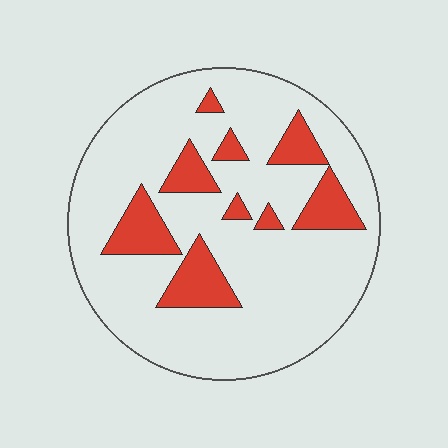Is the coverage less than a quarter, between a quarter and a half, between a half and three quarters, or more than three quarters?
Less than a quarter.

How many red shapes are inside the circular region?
9.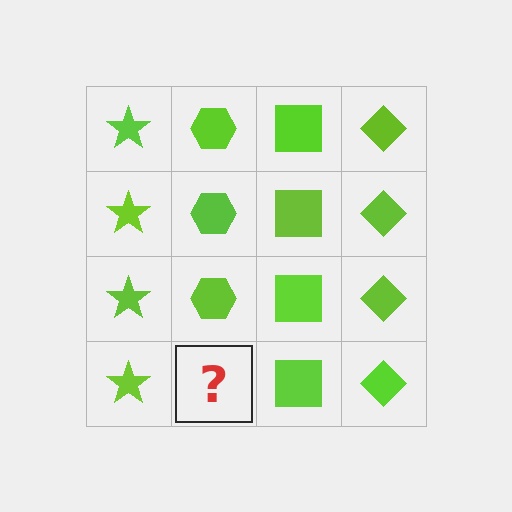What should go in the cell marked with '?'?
The missing cell should contain a lime hexagon.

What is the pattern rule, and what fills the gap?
The rule is that each column has a consistent shape. The gap should be filled with a lime hexagon.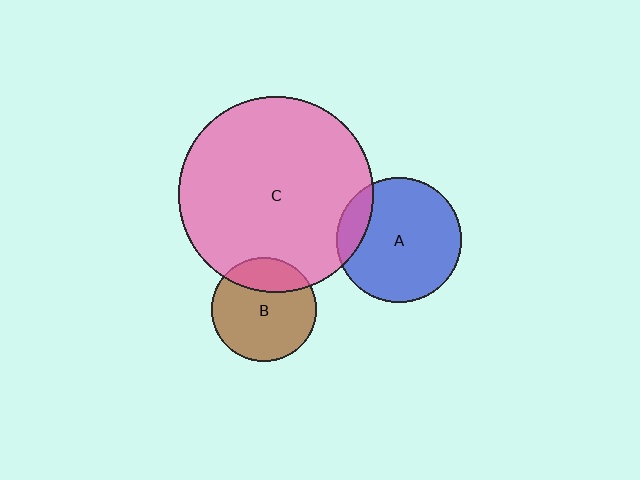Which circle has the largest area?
Circle C (pink).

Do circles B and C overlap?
Yes.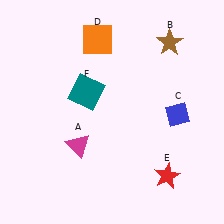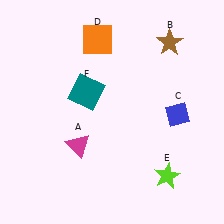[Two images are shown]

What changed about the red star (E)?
In Image 1, E is red. In Image 2, it changed to lime.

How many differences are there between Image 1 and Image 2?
There is 1 difference between the two images.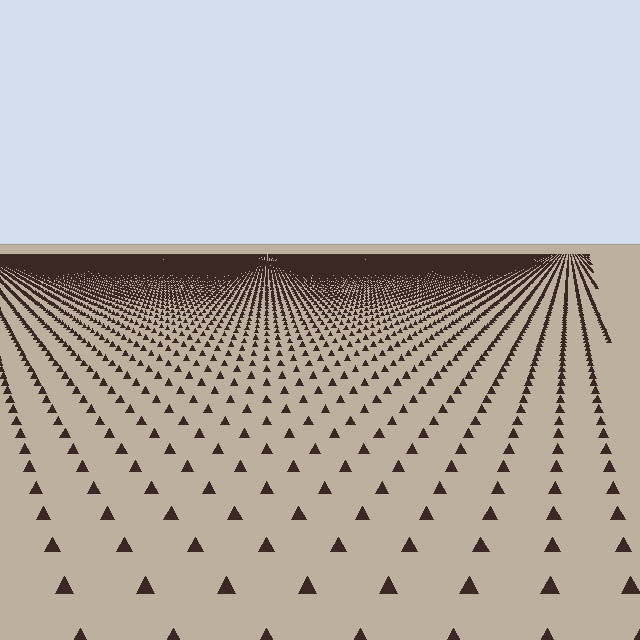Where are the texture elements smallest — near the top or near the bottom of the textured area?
Near the top.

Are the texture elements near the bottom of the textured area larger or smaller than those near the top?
Larger. Near the bottom, elements are closer to the viewer and appear at a bigger on-screen size.